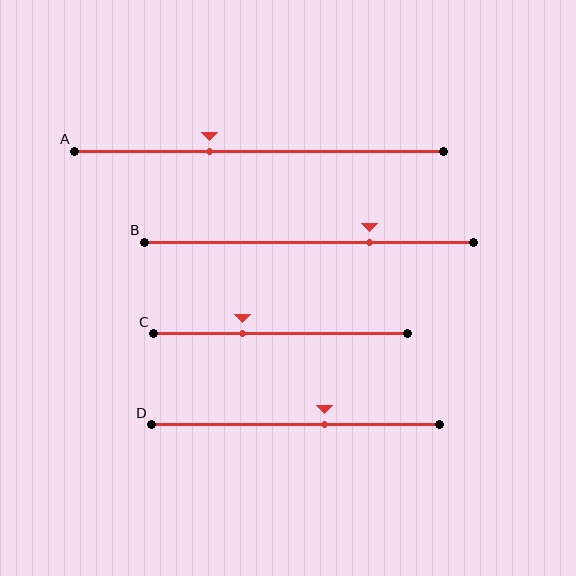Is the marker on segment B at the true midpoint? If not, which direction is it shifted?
No, the marker on segment B is shifted to the right by about 18% of the segment length.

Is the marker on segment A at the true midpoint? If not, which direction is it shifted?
No, the marker on segment A is shifted to the left by about 14% of the segment length.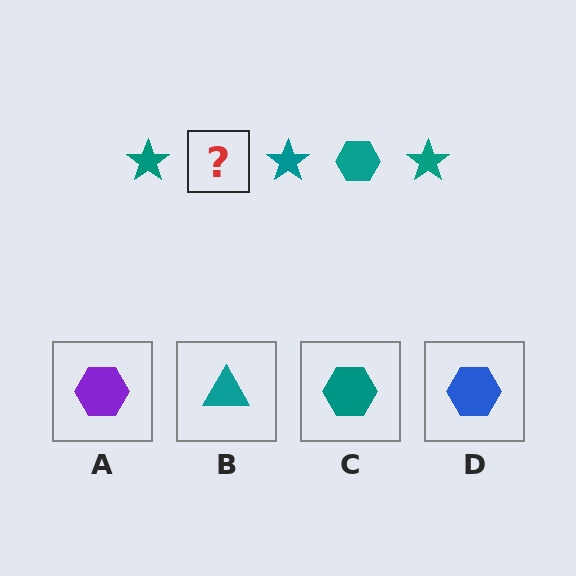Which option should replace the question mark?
Option C.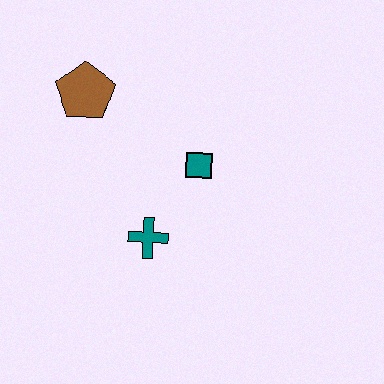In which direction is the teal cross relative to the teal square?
The teal cross is below the teal square.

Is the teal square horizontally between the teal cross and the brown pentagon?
No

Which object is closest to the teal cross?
The teal square is closest to the teal cross.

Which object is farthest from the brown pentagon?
The teal cross is farthest from the brown pentagon.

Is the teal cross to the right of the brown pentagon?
Yes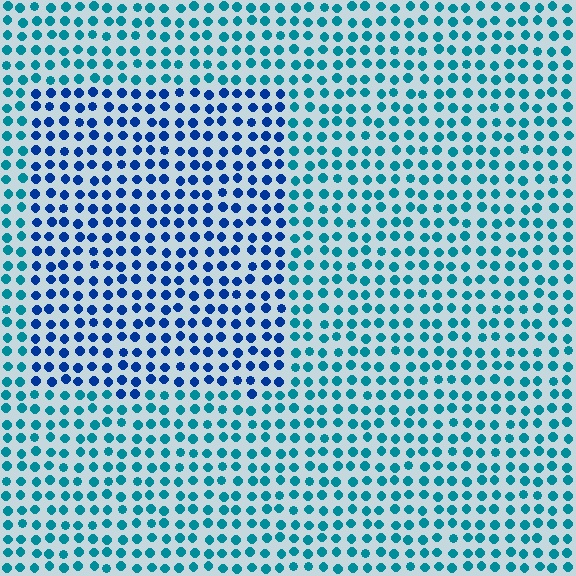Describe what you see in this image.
The image is filled with small teal elements in a uniform arrangement. A rectangle-shaped region is visible where the elements are tinted to a slightly different hue, forming a subtle color boundary.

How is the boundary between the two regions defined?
The boundary is defined purely by a slight shift in hue (about 35 degrees). Spacing, size, and orientation are identical on both sides.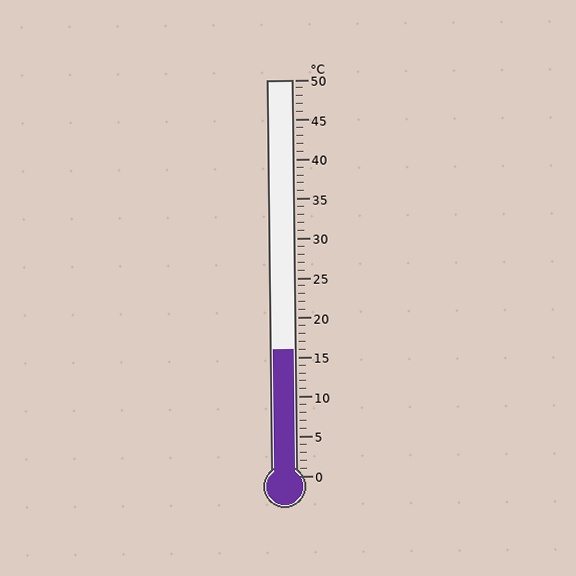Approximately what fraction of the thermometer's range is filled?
The thermometer is filled to approximately 30% of its range.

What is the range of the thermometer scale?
The thermometer scale ranges from 0°C to 50°C.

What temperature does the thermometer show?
The thermometer shows approximately 16°C.